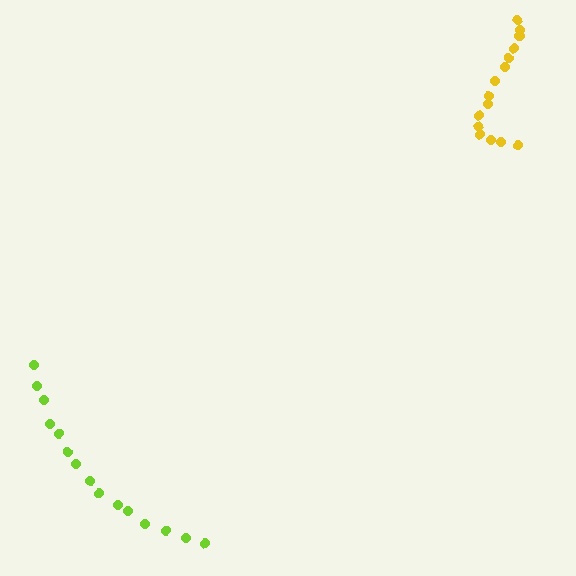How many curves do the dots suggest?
There are 2 distinct paths.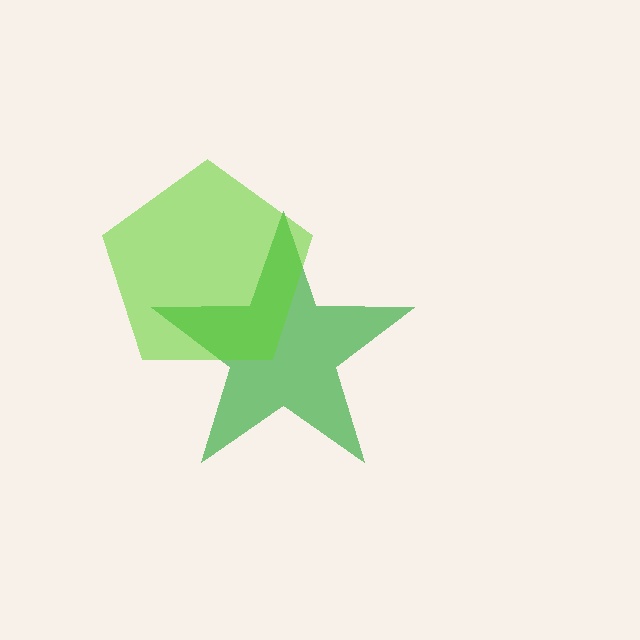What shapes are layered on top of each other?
The layered shapes are: a green star, a lime pentagon.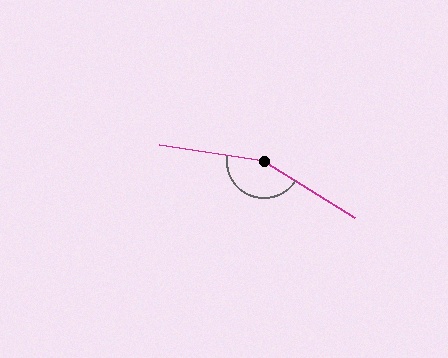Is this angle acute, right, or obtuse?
It is obtuse.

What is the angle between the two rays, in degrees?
Approximately 157 degrees.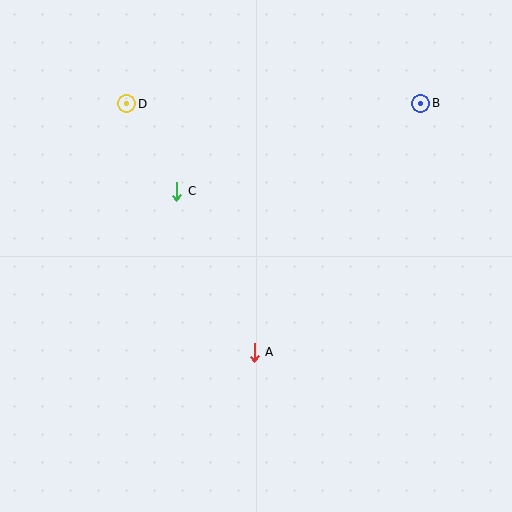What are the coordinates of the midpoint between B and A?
The midpoint between B and A is at (338, 228).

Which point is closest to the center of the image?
Point A at (254, 352) is closest to the center.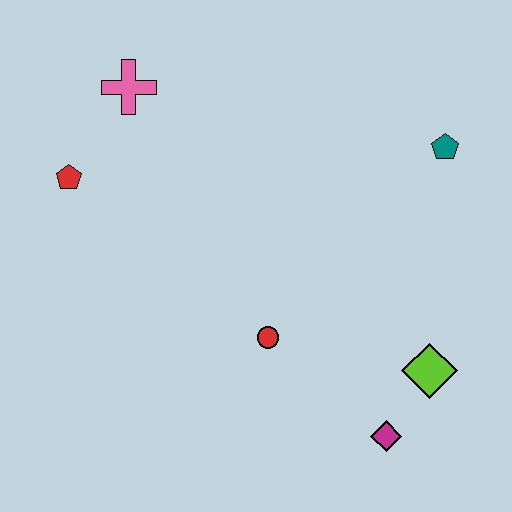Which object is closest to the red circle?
The magenta diamond is closest to the red circle.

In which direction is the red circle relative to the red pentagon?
The red circle is to the right of the red pentagon.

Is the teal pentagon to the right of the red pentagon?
Yes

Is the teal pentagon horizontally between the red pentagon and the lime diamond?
No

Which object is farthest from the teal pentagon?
The red pentagon is farthest from the teal pentagon.